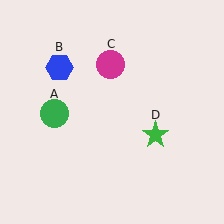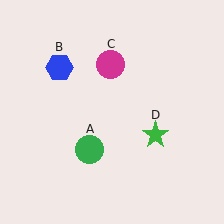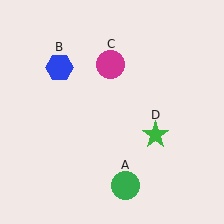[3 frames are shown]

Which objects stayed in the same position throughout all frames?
Blue hexagon (object B) and magenta circle (object C) and green star (object D) remained stationary.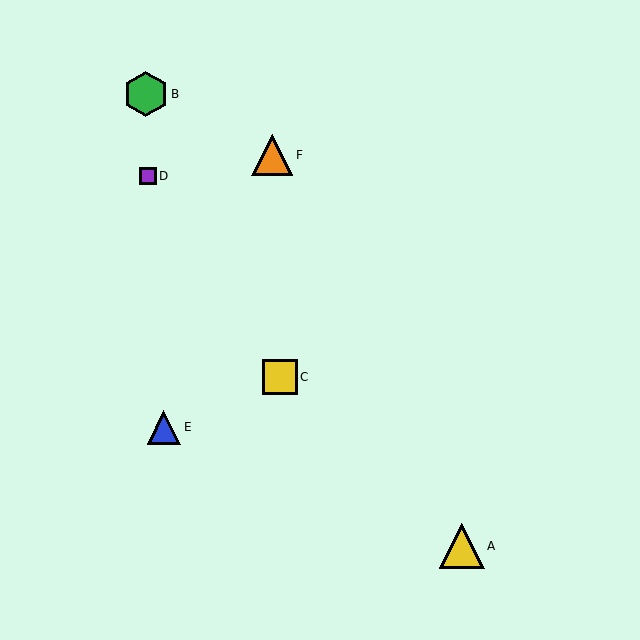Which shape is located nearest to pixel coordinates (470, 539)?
The yellow triangle (labeled A) at (462, 546) is nearest to that location.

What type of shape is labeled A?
Shape A is a yellow triangle.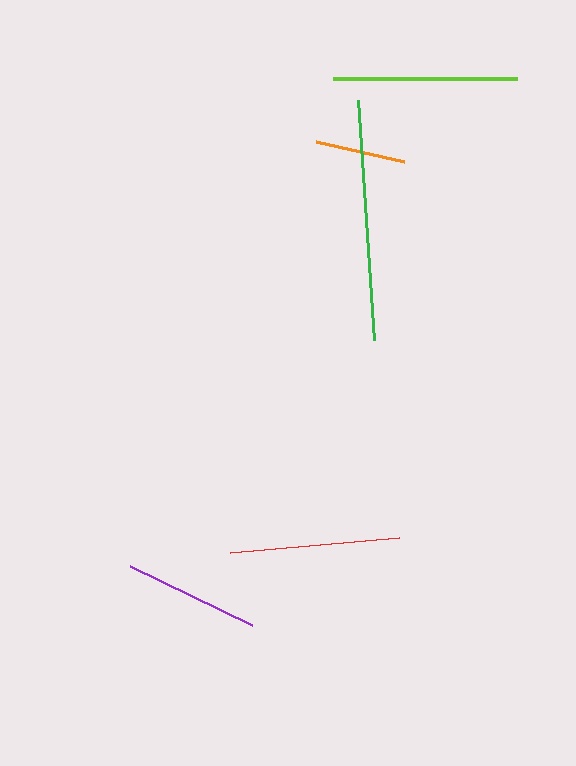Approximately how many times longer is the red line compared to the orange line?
The red line is approximately 1.9 times the length of the orange line.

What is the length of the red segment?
The red segment is approximately 170 pixels long.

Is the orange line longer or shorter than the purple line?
The purple line is longer than the orange line.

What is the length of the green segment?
The green segment is approximately 241 pixels long.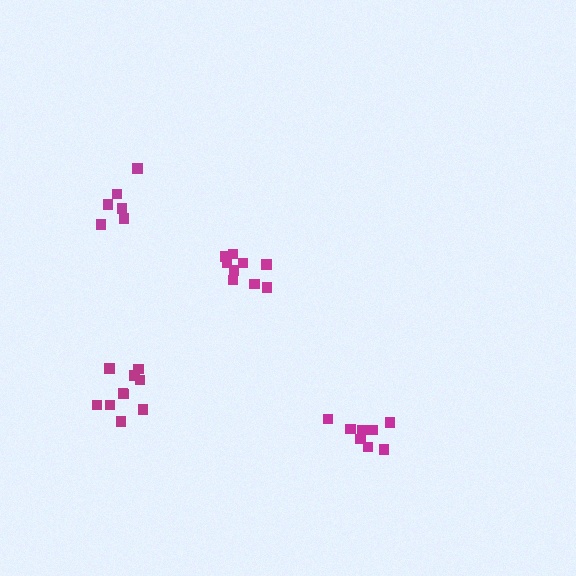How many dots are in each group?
Group 1: 9 dots, Group 2: 6 dots, Group 3: 10 dots, Group 4: 8 dots (33 total).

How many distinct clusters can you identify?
There are 4 distinct clusters.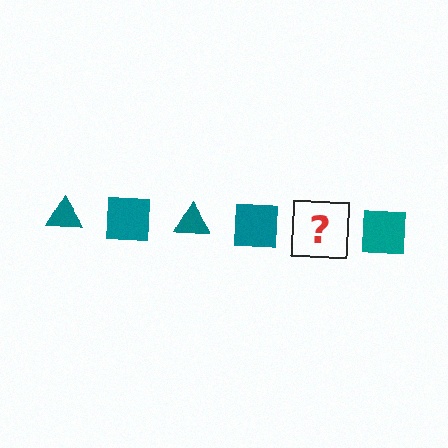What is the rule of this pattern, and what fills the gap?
The rule is that the pattern cycles through triangle, square shapes in teal. The gap should be filled with a teal triangle.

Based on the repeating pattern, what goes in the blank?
The blank should be a teal triangle.